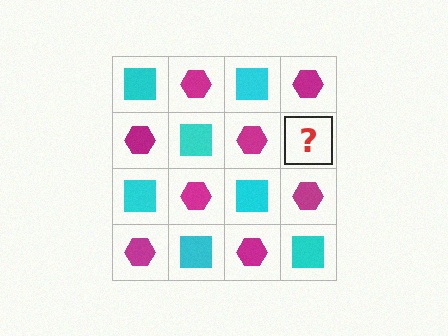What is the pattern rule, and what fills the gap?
The rule is that it alternates cyan square and magenta hexagon in a checkerboard pattern. The gap should be filled with a cyan square.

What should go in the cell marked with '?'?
The missing cell should contain a cyan square.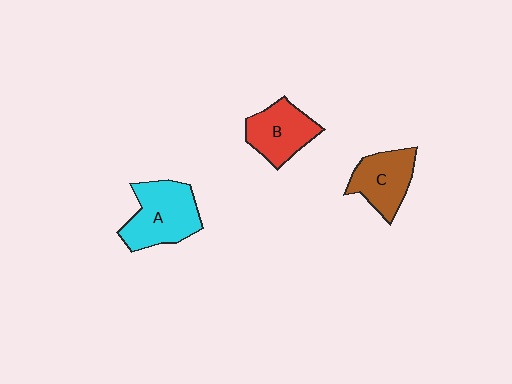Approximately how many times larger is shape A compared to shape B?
Approximately 1.3 times.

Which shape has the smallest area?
Shape C (brown).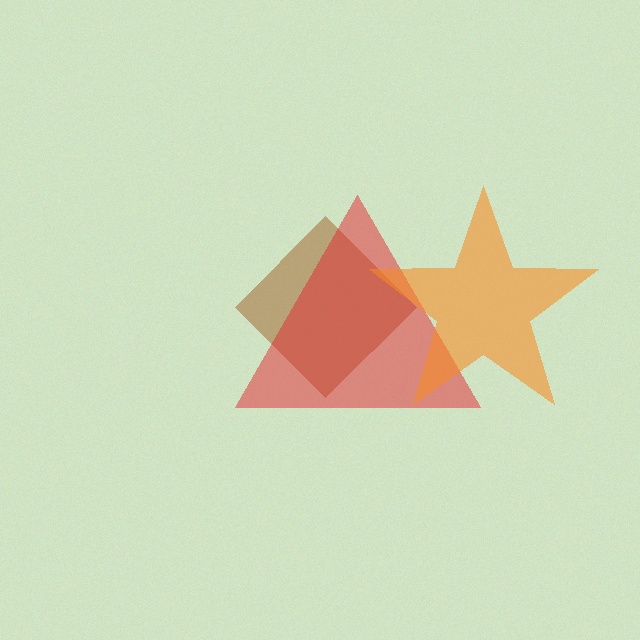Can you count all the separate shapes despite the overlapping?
Yes, there are 3 separate shapes.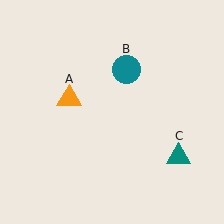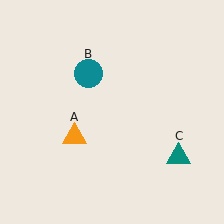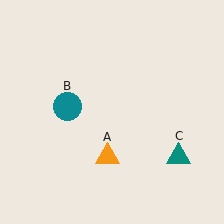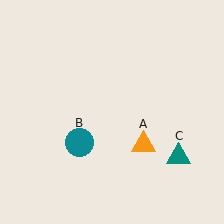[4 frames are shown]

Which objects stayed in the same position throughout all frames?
Teal triangle (object C) remained stationary.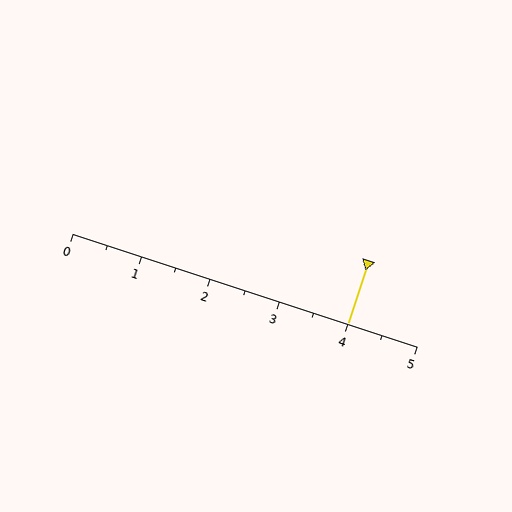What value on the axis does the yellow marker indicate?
The marker indicates approximately 4.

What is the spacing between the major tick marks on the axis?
The major ticks are spaced 1 apart.